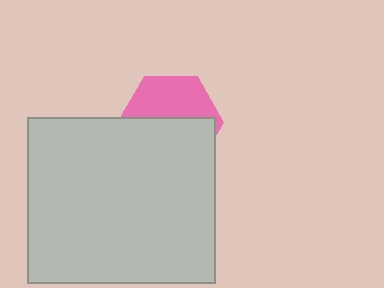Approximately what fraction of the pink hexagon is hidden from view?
Roughly 55% of the pink hexagon is hidden behind the light gray rectangle.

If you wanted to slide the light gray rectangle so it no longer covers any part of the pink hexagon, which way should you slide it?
Slide it down — that is the most direct way to separate the two shapes.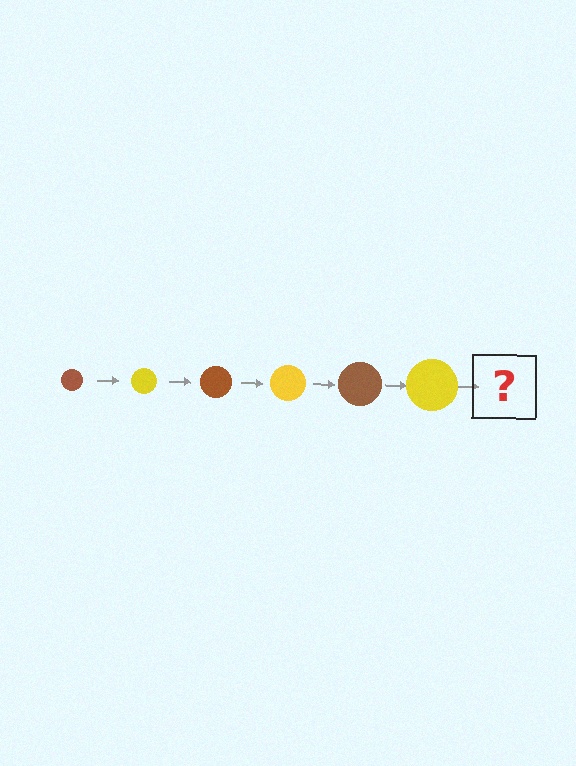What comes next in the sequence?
The next element should be a brown circle, larger than the previous one.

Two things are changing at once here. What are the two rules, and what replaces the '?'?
The two rules are that the circle grows larger each step and the color cycles through brown and yellow. The '?' should be a brown circle, larger than the previous one.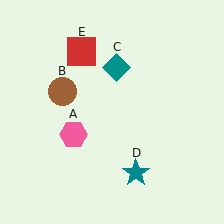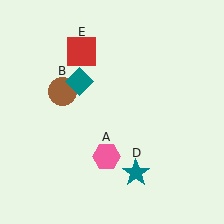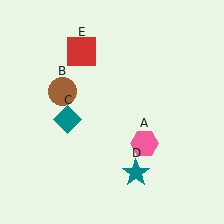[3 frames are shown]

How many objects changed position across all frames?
2 objects changed position: pink hexagon (object A), teal diamond (object C).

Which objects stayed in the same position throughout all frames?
Brown circle (object B) and teal star (object D) and red square (object E) remained stationary.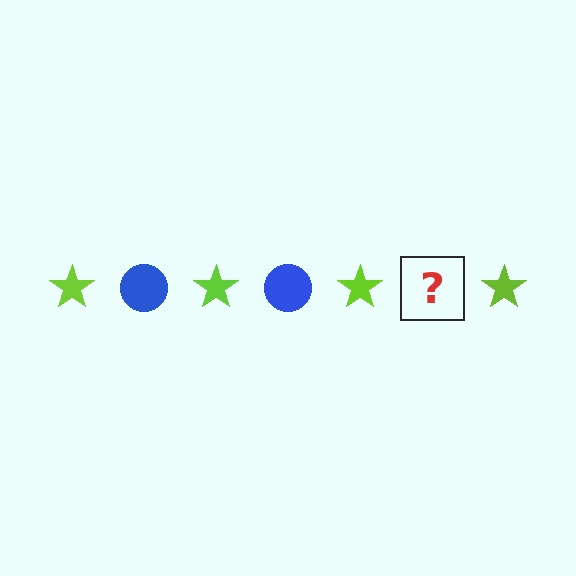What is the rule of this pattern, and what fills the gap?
The rule is that the pattern alternates between lime star and blue circle. The gap should be filled with a blue circle.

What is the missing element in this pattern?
The missing element is a blue circle.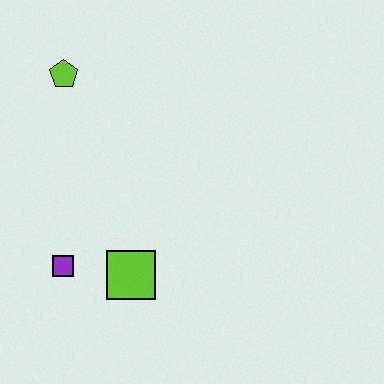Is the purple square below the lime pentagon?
Yes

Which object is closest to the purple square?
The lime square is closest to the purple square.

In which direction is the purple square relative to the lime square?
The purple square is to the left of the lime square.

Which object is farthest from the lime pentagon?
The lime square is farthest from the lime pentagon.